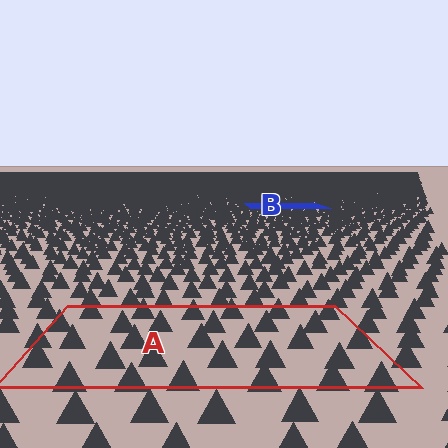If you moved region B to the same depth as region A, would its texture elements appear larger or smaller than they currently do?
They would appear larger. At a closer depth, the same texture elements are projected at a bigger on-screen size.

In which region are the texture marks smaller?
The texture marks are smaller in region B, because it is farther away.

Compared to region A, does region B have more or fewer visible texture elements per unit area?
Region B has more texture elements per unit area — they are packed more densely because it is farther away.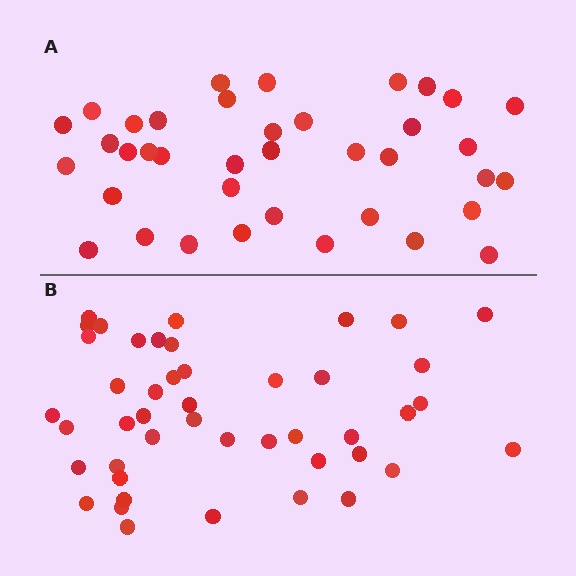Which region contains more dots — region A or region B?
Region B (the bottom region) has more dots.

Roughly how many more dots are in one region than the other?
Region B has roughly 8 or so more dots than region A.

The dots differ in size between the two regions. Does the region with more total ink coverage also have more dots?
No. Region A has more total ink coverage because its dots are larger, but region B actually contains more individual dots. Total area can be misleading — the number of items is what matters here.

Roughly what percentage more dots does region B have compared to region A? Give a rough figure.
About 20% more.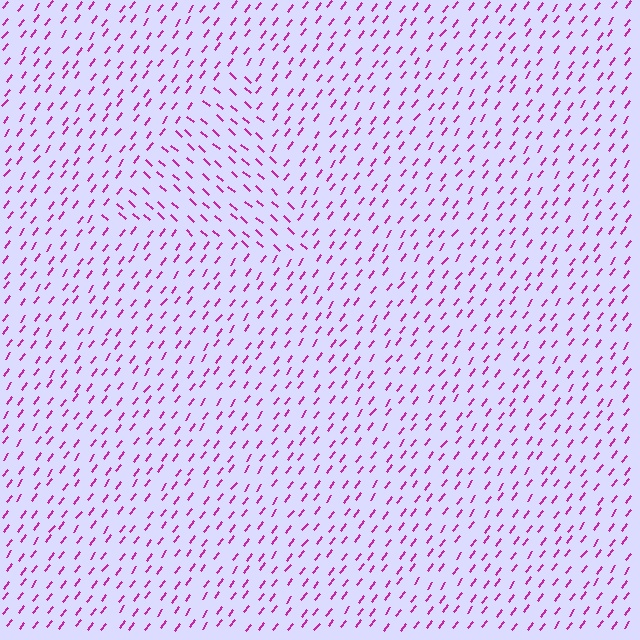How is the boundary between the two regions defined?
The boundary is defined purely by a change in line orientation (approximately 85 degrees difference). All lines are the same color and thickness.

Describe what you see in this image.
The image is filled with small magenta line segments. A triangle region in the image has lines oriented differently from the surrounding lines, creating a visible texture boundary.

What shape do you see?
I see a triangle.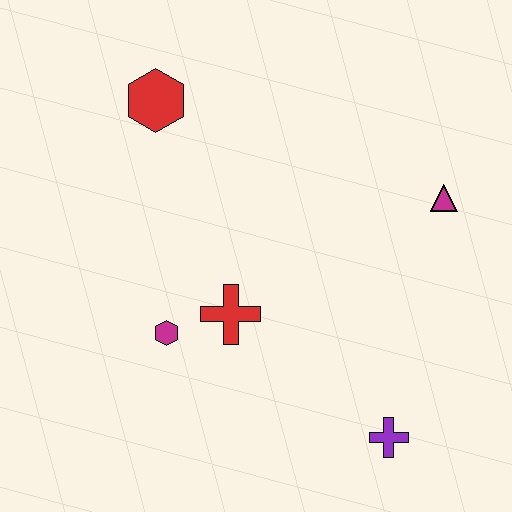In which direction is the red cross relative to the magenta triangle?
The red cross is to the left of the magenta triangle.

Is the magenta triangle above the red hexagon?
No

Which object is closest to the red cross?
The magenta hexagon is closest to the red cross.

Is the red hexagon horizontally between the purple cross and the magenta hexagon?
No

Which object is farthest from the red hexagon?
The purple cross is farthest from the red hexagon.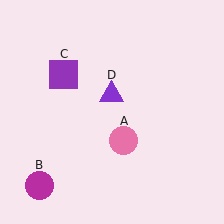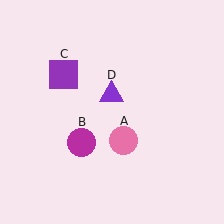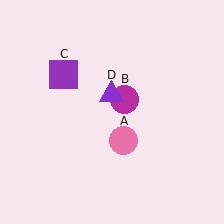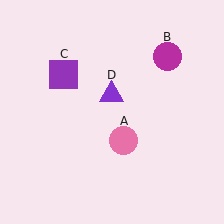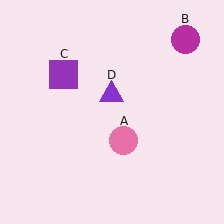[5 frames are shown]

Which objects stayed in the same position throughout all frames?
Pink circle (object A) and purple square (object C) and purple triangle (object D) remained stationary.